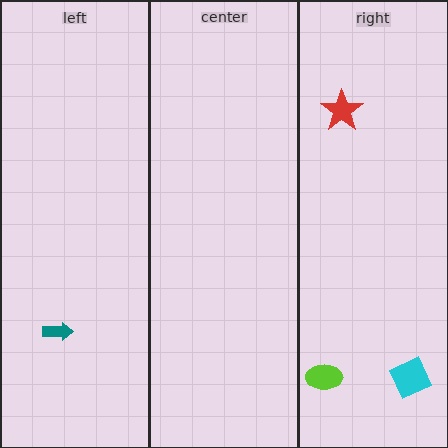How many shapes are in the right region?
3.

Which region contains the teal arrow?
The left region.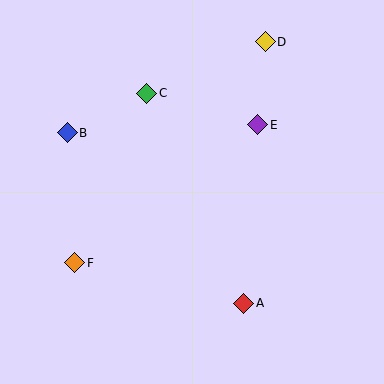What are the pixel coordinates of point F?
Point F is at (75, 263).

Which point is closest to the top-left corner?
Point B is closest to the top-left corner.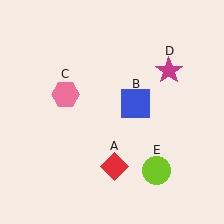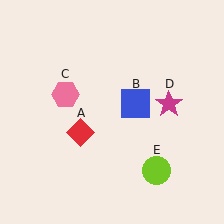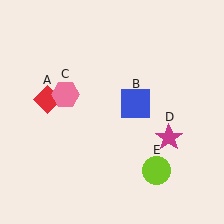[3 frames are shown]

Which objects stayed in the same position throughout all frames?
Blue square (object B) and pink hexagon (object C) and lime circle (object E) remained stationary.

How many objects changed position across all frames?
2 objects changed position: red diamond (object A), magenta star (object D).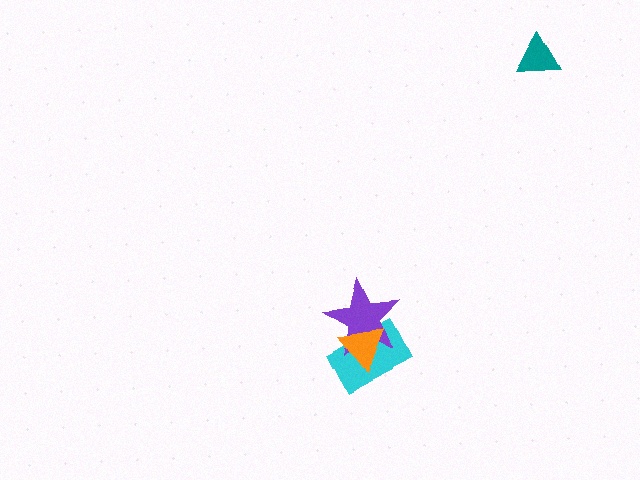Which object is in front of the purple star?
The orange triangle is in front of the purple star.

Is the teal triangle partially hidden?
No, no other shape covers it.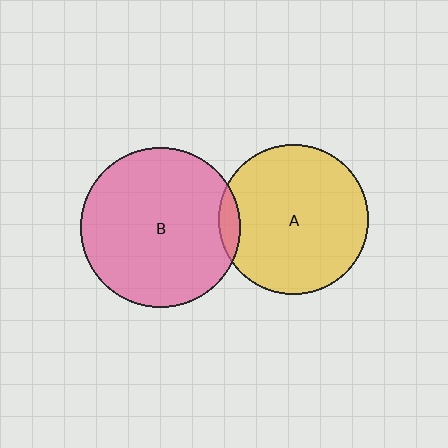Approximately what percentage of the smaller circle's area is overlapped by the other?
Approximately 5%.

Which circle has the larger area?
Circle B (pink).